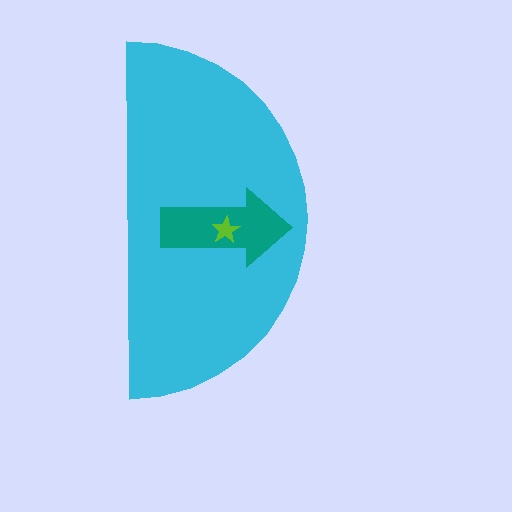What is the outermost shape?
The cyan semicircle.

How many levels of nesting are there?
3.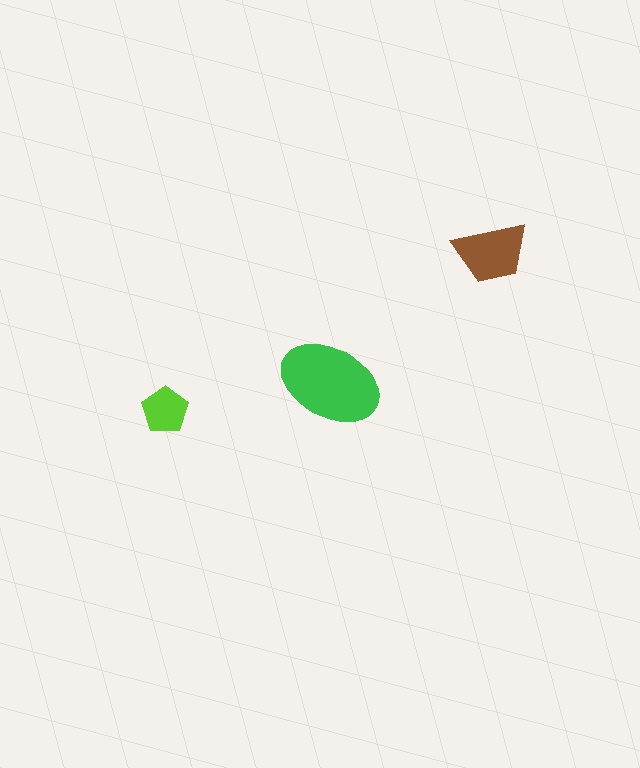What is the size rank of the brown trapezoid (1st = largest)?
2nd.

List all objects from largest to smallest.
The green ellipse, the brown trapezoid, the lime pentagon.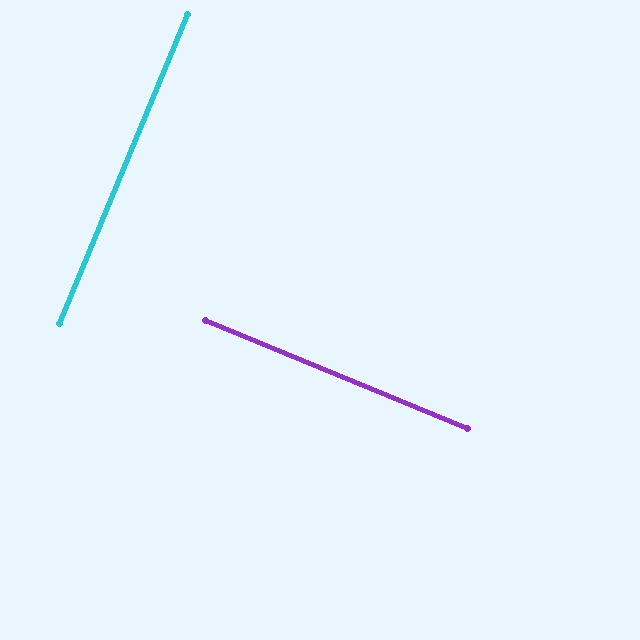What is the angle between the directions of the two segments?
Approximately 90 degrees.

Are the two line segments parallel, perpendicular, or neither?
Perpendicular — they meet at approximately 90°.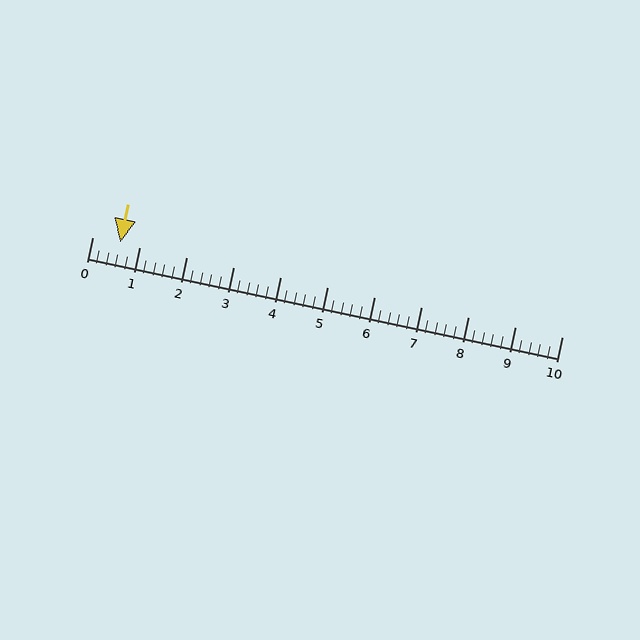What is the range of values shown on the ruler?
The ruler shows values from 0 to 10.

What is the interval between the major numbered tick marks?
The major tick marks are spaced 1 units apart.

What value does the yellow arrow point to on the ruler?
The yellow arrow points to approximately 0.6.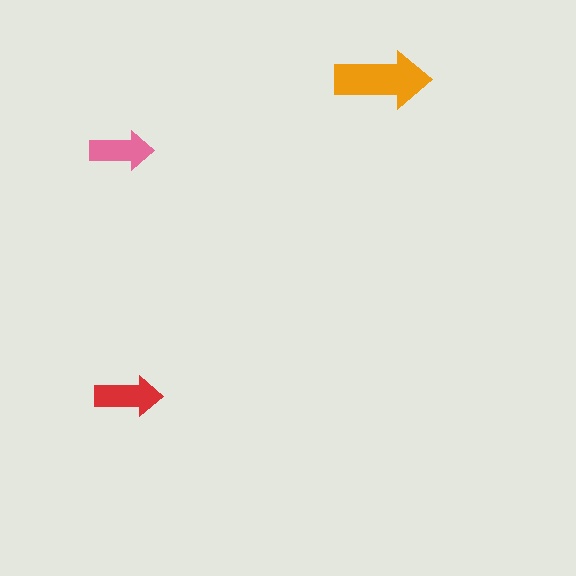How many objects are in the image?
There are 3 objects in the image.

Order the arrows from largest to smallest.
the orange one, the red one, the pink one.